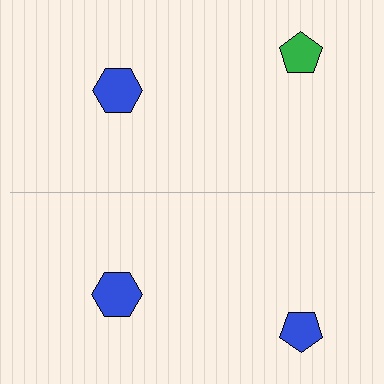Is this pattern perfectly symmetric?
No, the pattern is not perfectly symmetric. The blue pentagon on the bottom side breaks the symmetry — its mirror counterpart is green.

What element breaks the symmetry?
The blue pentagon on the bottom side breaks the symmetry — its mirror counterpart is green.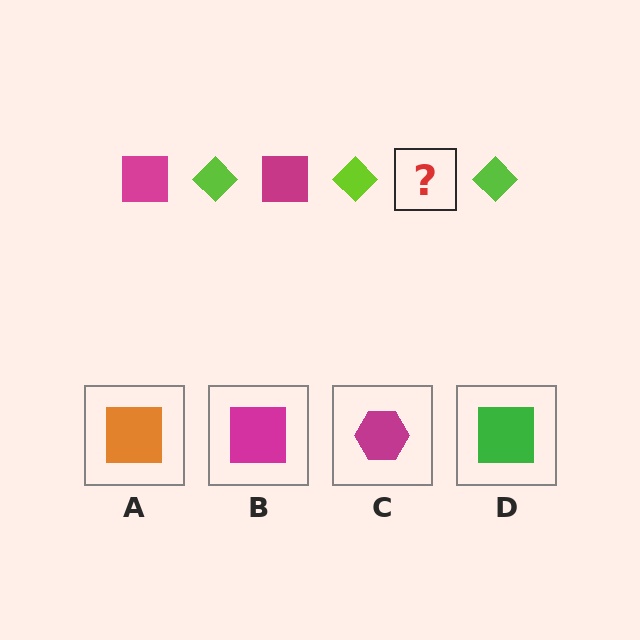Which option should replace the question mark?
Option B.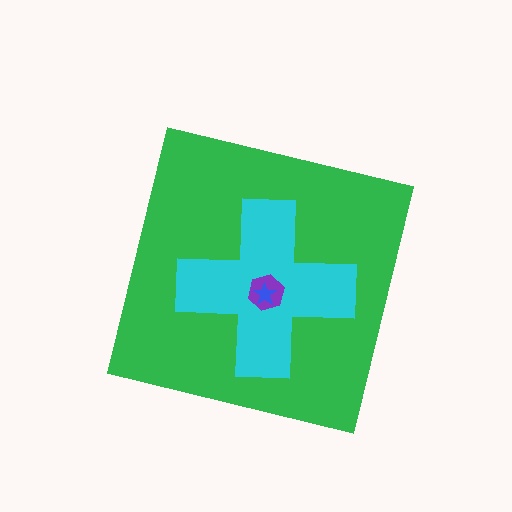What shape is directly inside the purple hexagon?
The blue star.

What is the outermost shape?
The green square.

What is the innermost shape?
The blue star.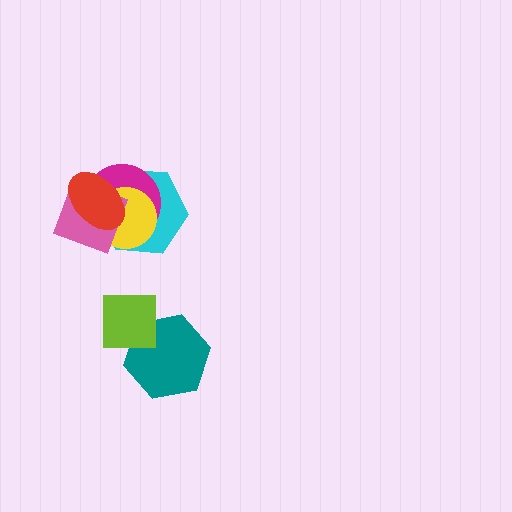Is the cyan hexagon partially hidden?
Yes, it is partially covered by another shape.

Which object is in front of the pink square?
The red ellipse is in front of the pink square.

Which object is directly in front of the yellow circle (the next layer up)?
The pink square is directly in front of the yellow circle.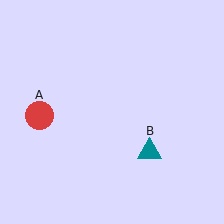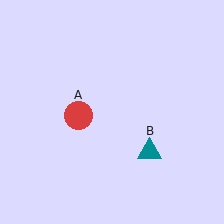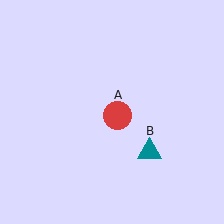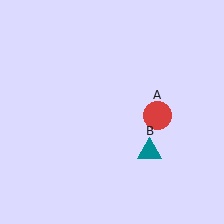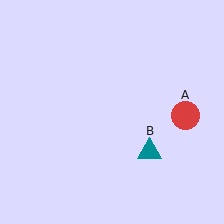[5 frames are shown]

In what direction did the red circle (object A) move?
The red circle (object A) moved right.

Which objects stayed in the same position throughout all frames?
Teal triangle (object B) remained stationary.